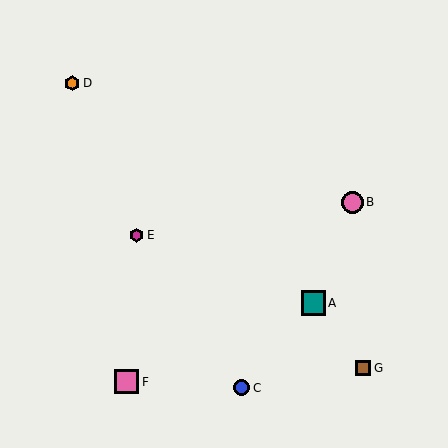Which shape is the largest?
The teal square (labeled A) is the largest.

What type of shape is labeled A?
Shape A is a teal square.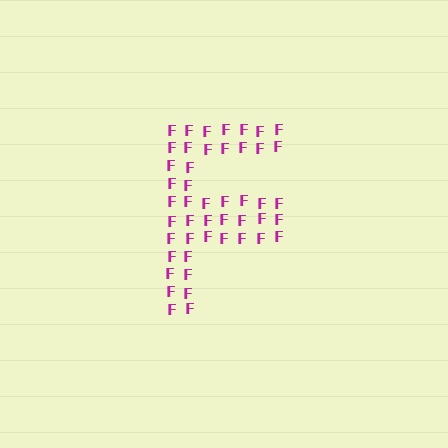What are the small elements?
The small elements are letter F's.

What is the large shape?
The large shape is the letter F.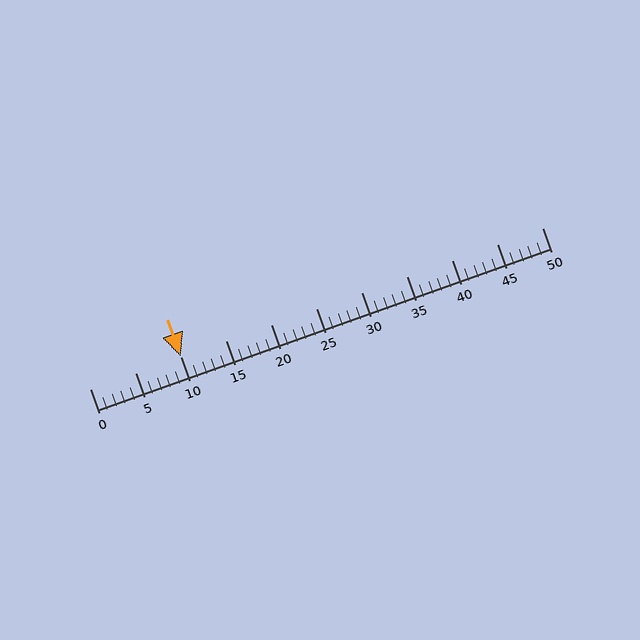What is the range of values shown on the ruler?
The ruler shows values from 0 to 50.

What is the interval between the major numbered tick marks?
The major tick marks are spaced 5 units apart.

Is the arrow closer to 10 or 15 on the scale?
The arrow is closer to 10.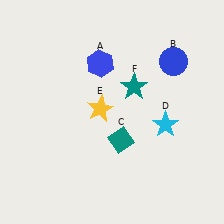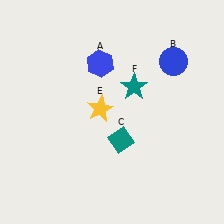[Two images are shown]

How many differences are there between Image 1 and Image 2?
There is 1 difference between the two images.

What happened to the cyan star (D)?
The cyan star (D) was removed in Image 2. It was in the bottom-right area of Image 1.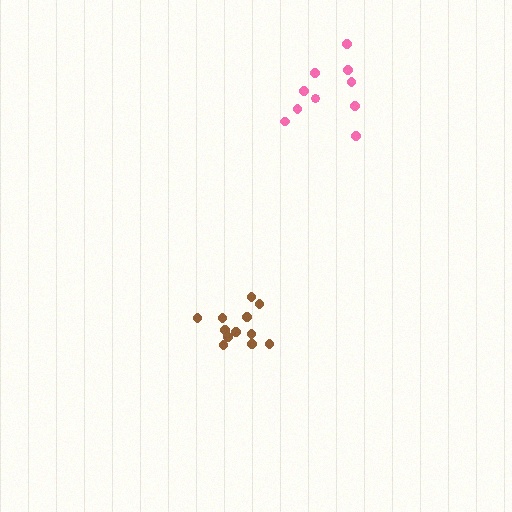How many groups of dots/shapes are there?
There are 2 groups.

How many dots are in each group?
Group 1: 12 dots, Group 2: 10 dots (22 total).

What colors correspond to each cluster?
The clusters are colored: brown, pink.